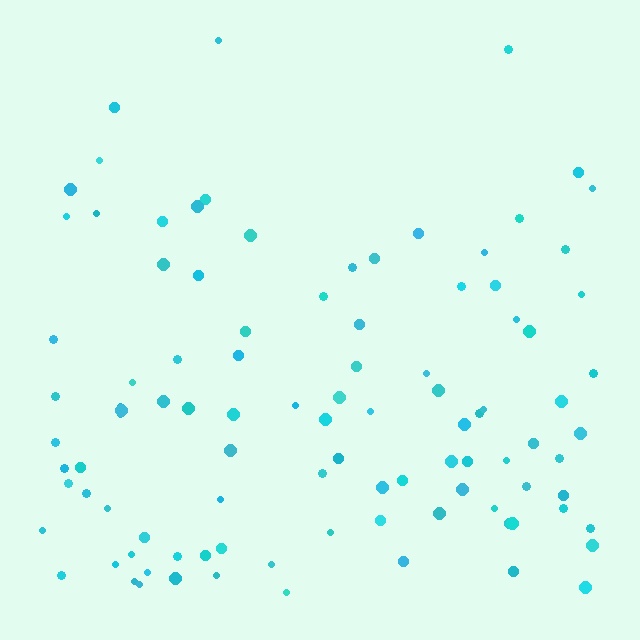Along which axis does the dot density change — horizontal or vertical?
Vertical.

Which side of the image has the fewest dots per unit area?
The top.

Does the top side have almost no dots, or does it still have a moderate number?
Still a moderate number, just noticeably fewer than the bottom.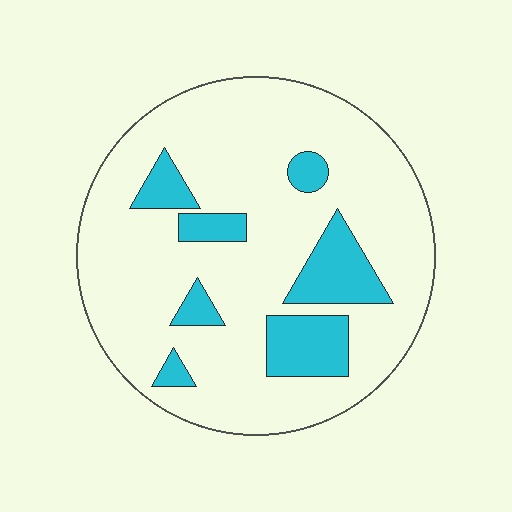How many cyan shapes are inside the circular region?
7.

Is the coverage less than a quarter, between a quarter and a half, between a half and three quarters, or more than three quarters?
Less than a quarter.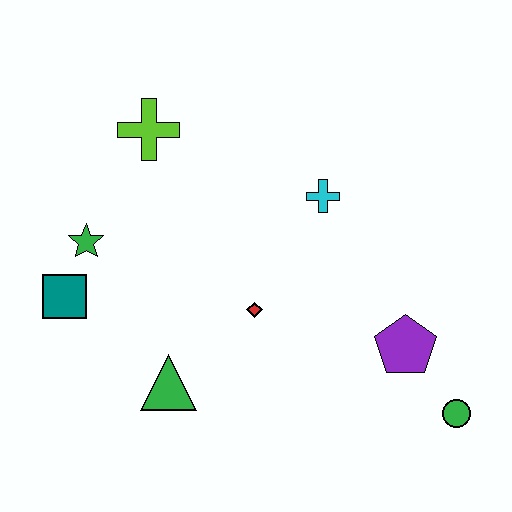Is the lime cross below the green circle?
No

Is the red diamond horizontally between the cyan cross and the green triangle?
Yes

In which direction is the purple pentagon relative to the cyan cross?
The purple pentagon is below the cyan cross.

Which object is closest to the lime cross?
The green star is closest to the lime cross.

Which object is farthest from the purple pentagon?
The teal square is farthest from the purple pentagon.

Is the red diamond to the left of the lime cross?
No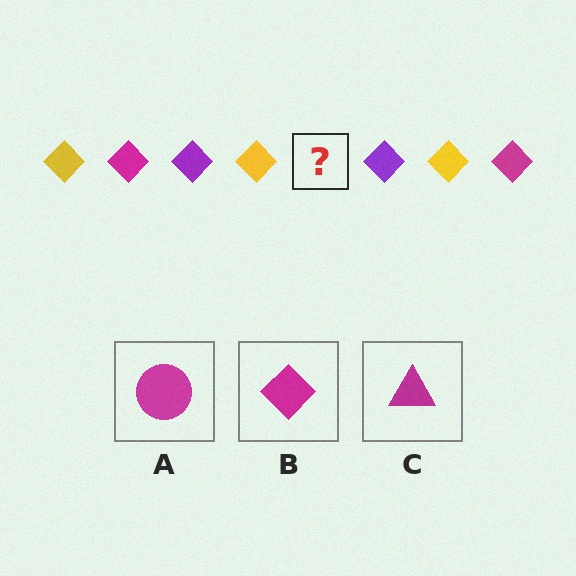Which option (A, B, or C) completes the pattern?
B.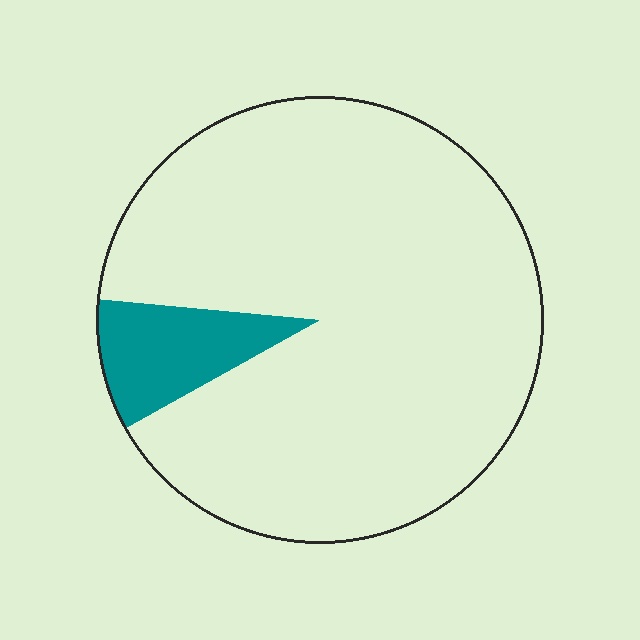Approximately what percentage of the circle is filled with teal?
Approximately 10%.